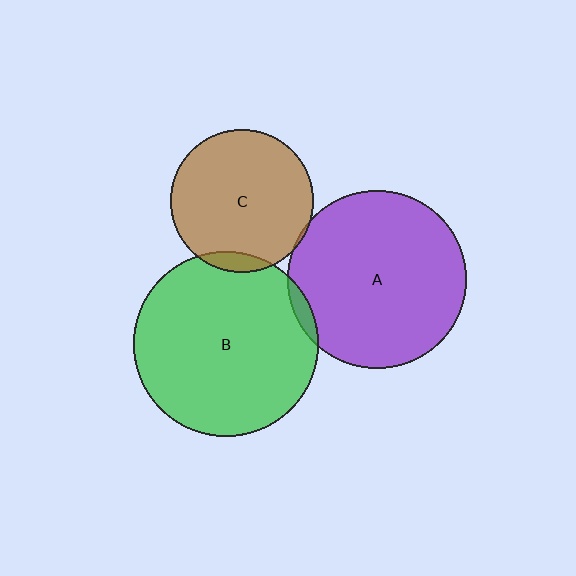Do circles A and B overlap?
Yes.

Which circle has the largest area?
Circle B (green).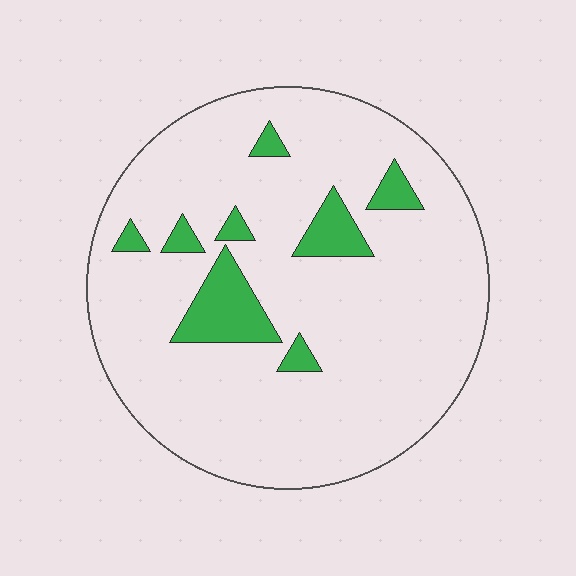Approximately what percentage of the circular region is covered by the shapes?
Approximately 10%.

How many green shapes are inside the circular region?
8.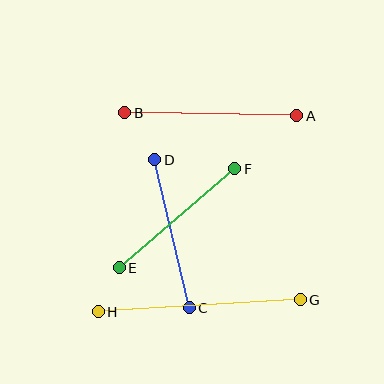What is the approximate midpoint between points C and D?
The midpoint is at approximately (172, 234) pixels.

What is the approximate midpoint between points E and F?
The midpoint is at approximately (177, 218) pixels.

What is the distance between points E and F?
The distance is approximately 152 pixels.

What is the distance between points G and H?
The distance is approximately 203 pixels.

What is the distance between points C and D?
The distance is approximately 152 pixels.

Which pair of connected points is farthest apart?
Points G and H are farthest apart.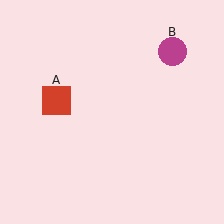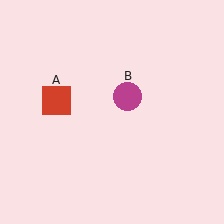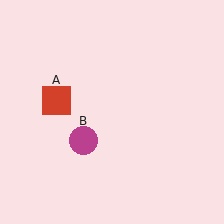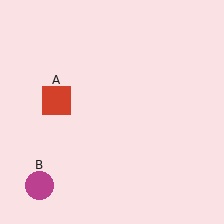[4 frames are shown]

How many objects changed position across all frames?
1 object changed position: magenta circle (object B).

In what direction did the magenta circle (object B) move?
The magenta circle (object B) moved down and to the left.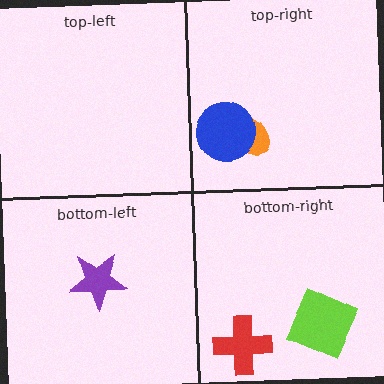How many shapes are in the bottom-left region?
1.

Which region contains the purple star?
The bottom-left region.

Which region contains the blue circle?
The top-right region.